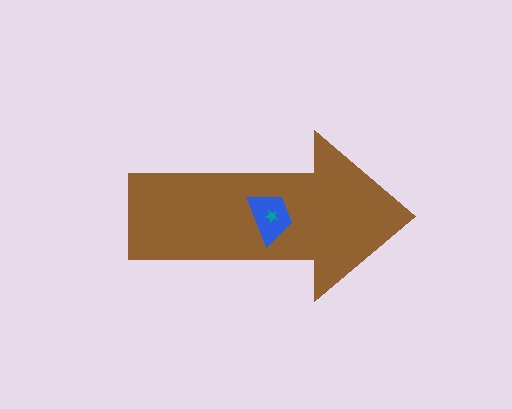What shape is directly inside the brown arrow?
The blue trapezoid.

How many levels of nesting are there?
3.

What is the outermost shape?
The brown arrow.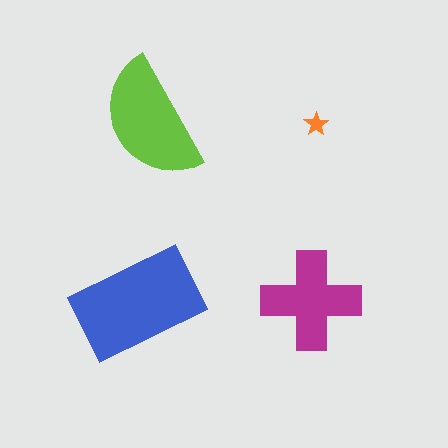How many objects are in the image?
There are 4 objects in the image.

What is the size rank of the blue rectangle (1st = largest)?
1st.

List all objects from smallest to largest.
The orange star, the magenta cross, the lime semicircle, the blue rectangle.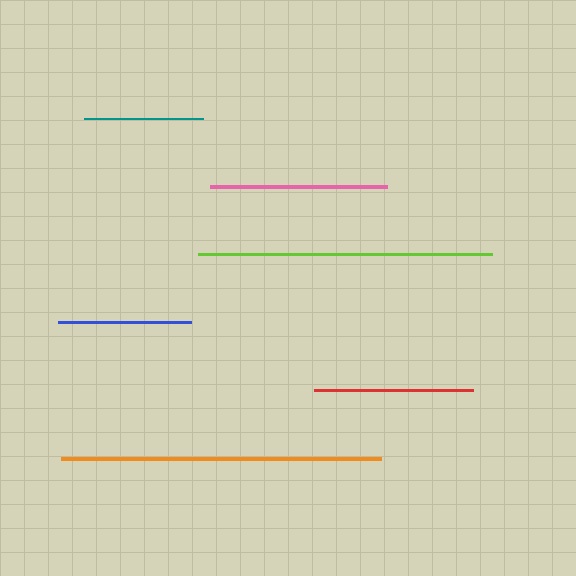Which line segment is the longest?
The orange line is the longest at approximately 320 pixels.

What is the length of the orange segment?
The orange segment is approximately 320 pixels long.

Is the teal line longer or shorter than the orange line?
The orange line is longer than the teal line.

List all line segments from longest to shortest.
From longest to shortest: orange, lime, pink, red, blue, teal.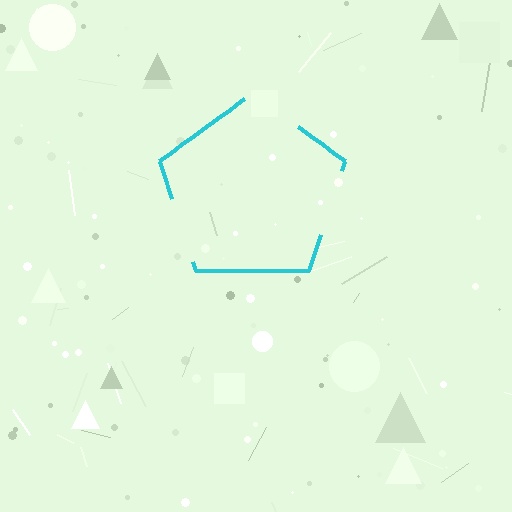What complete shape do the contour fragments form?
The contour fragments form a pentagon.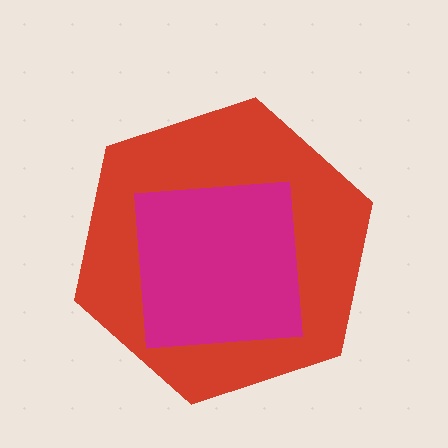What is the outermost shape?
The red hexagon.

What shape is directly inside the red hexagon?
The magenta square.